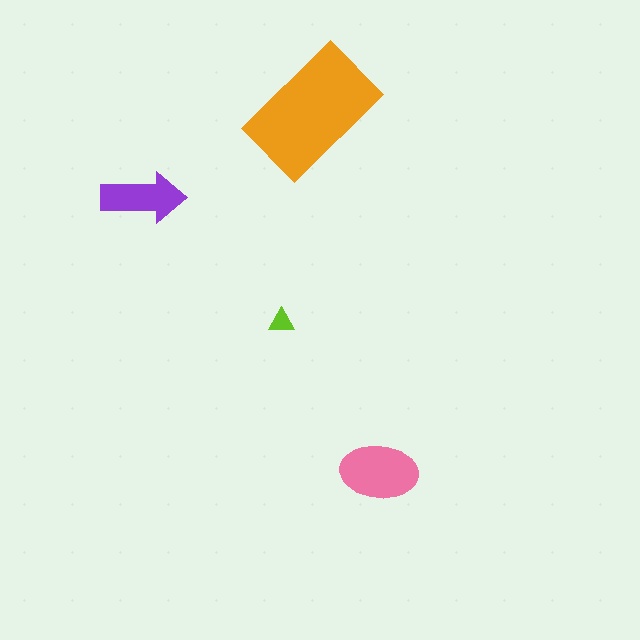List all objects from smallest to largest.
The lime triangle, the purple arrow, the pink ellipse, the orange rectangle.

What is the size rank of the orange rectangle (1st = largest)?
1st.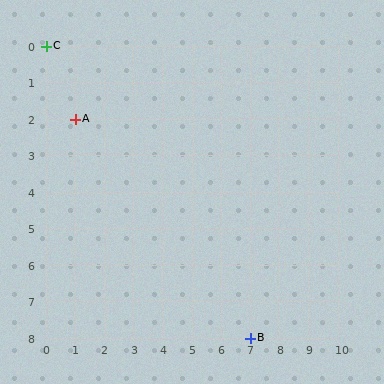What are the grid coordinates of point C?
Point C is at grid coordinates (0, 0).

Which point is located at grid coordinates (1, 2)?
Point A is at (1, 2).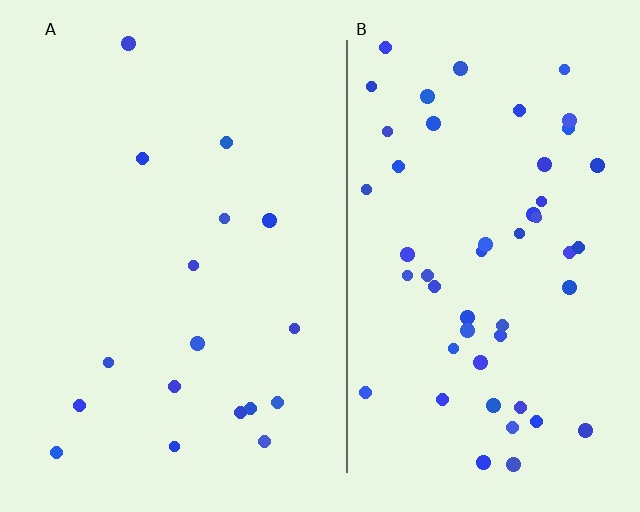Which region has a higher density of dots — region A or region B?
B (the right).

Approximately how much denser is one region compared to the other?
Approximately 3.0× — region B over region A.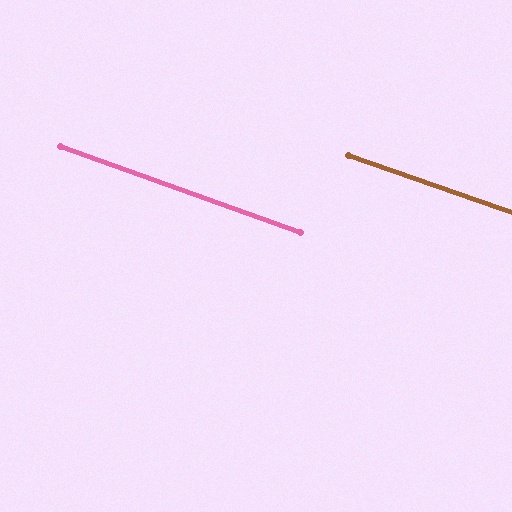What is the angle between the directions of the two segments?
Approximately 1 degree.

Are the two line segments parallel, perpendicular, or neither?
Parallel — their directions differ by only 0.5°.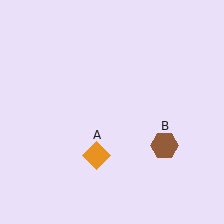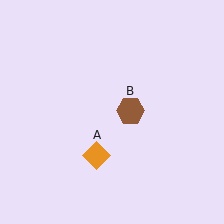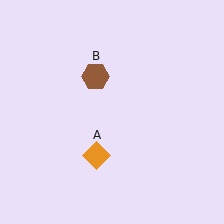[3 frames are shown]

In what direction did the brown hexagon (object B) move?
The brown hexagon (object B) moved up and to the left.